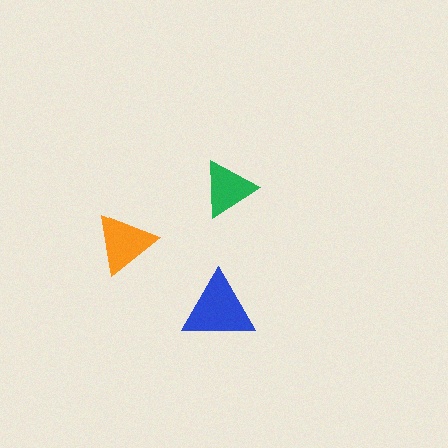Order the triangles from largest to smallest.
the blue one, the orange one, the green one.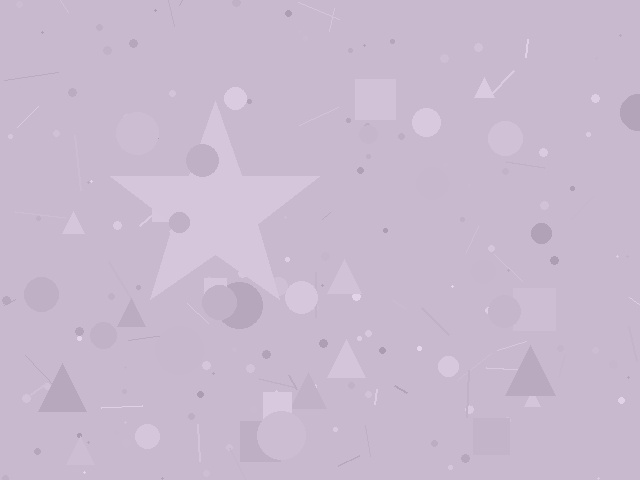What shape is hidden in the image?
A star is hidden in the image.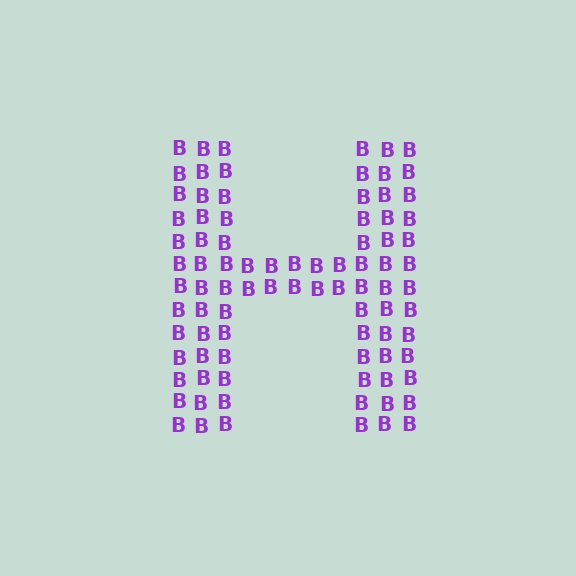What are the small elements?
The small elements are letter B's.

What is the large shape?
The large shape is the letter H.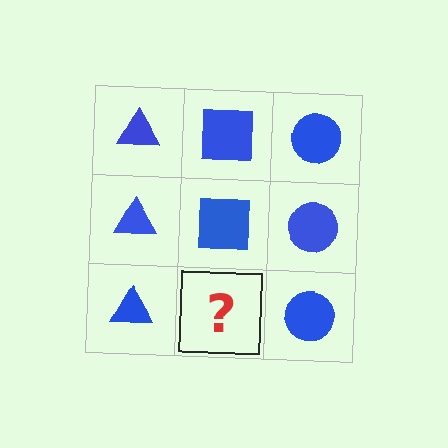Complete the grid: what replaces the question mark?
The question mark should be replaced with a blue square.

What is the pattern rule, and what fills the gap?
The rule is that each column has a consistent shape. The gap should be filled with a blue square.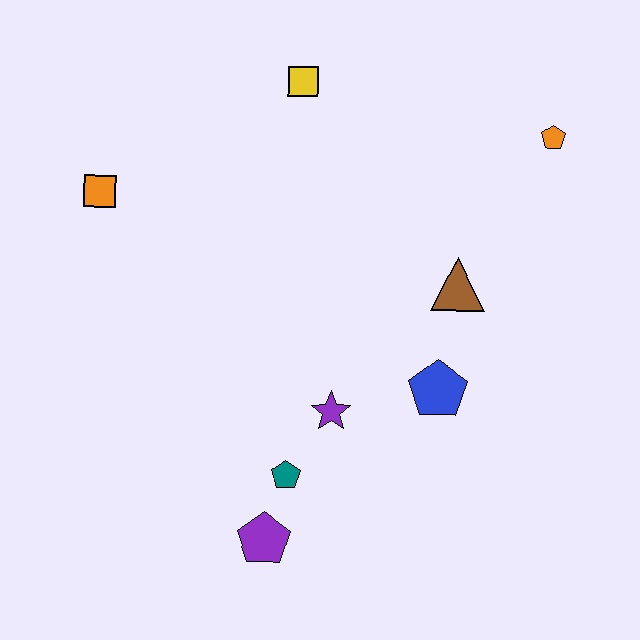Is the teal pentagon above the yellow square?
No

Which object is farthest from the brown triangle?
The orange square is farthest from the brown triangle.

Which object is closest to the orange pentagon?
The brown triangle is closest to the orange pentagon.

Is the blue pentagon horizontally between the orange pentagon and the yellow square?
Yes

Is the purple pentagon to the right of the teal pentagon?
No